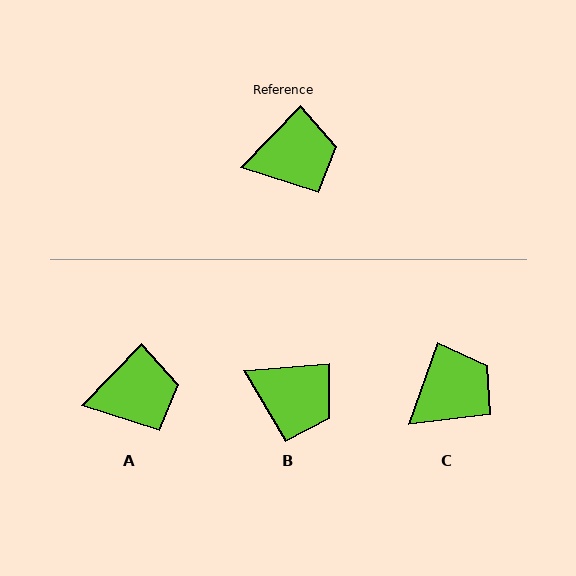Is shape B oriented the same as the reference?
No, it is off by about 41 degrees.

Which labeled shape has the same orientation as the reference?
A.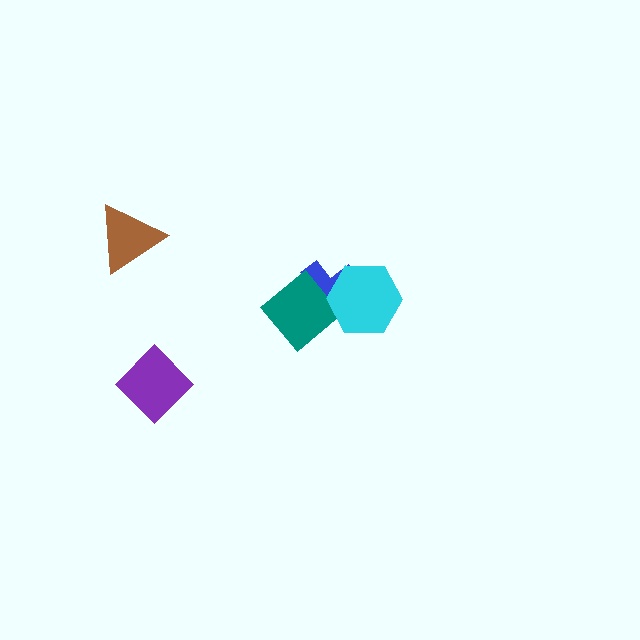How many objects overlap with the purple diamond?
0 objects overlap with the purple diamond.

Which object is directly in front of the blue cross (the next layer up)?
The teal diamond is directly in front of the blue cross.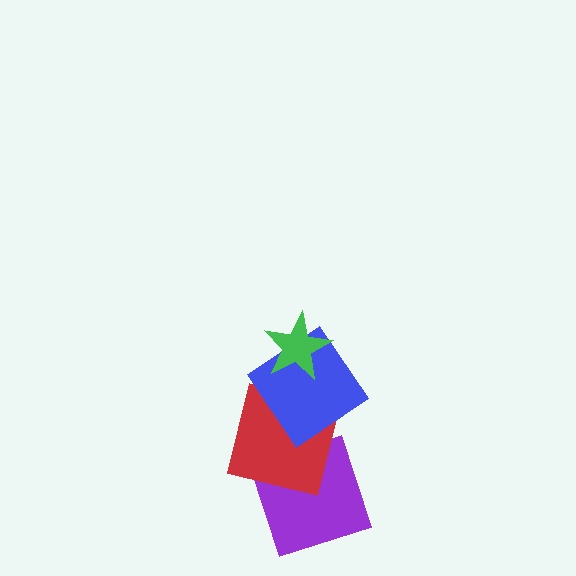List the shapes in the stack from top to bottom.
From top to bottom: the green star, the blue diamond, the red square, the purple square.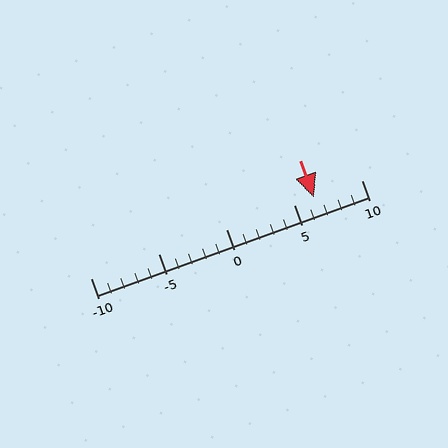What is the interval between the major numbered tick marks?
The major tick marks are spaced 5 units apart.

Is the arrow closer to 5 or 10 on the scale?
The arrow is closer to 5.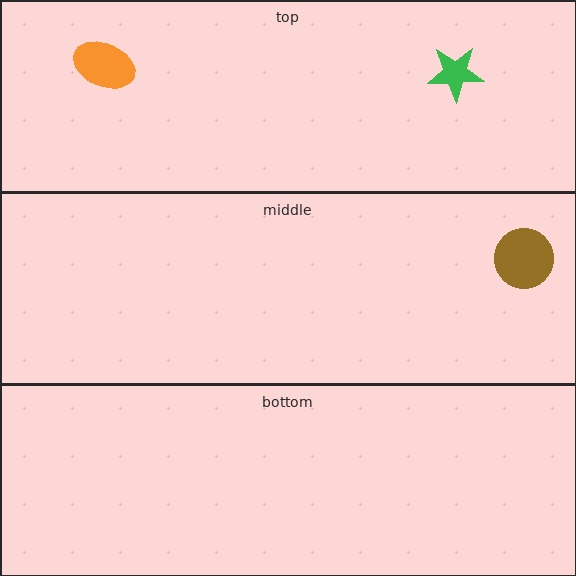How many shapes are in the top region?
2.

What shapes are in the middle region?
The brown circle.